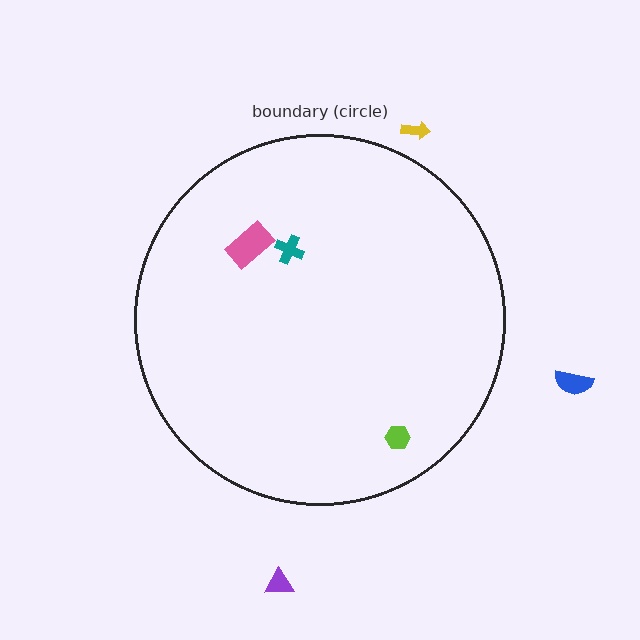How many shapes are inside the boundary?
3 inside, 3 outside.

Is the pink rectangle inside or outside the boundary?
Inside.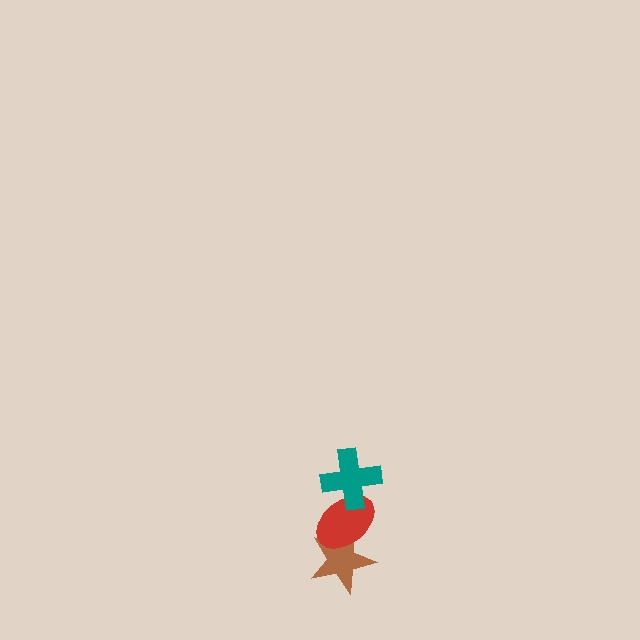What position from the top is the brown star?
The brown star is 3rd from the top.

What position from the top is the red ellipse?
The red ellipse is 2nd from the top.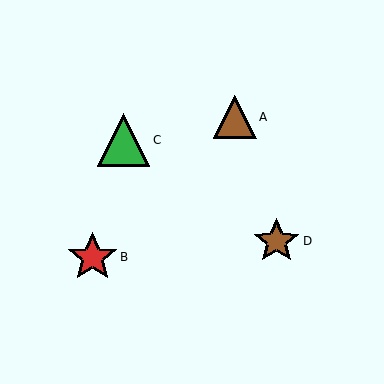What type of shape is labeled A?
Shape A is a brown triangle.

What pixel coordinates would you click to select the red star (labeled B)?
Click at (92, 257) to select the red star B.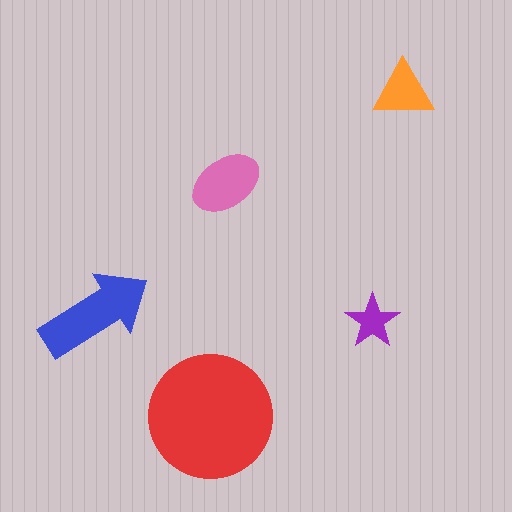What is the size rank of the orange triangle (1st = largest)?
4th.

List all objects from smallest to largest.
The purple star, the orange triangle, the pink ellipse, the blue arrow, the red circle.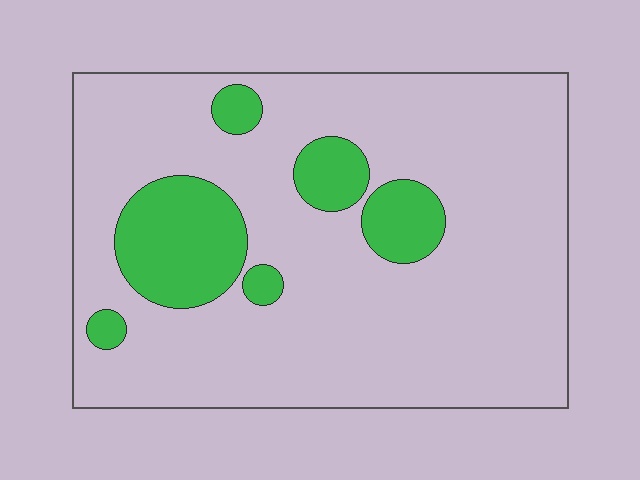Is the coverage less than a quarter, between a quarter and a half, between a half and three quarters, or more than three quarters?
Less than a quarter.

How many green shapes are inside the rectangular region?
6.